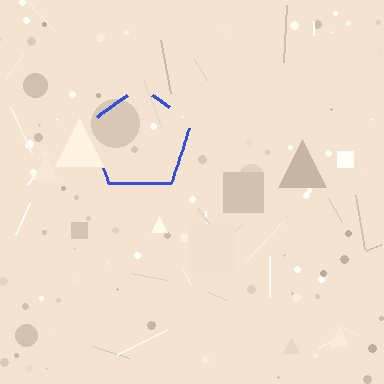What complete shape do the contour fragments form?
The contour fragments form a pentagon.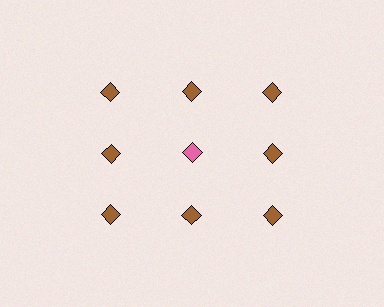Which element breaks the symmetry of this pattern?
The pink diamond in the second row, second from left column breaks the symmetry. All other shapes are brown diamonds.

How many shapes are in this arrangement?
There are 9 shapes arranged in a grid pattern.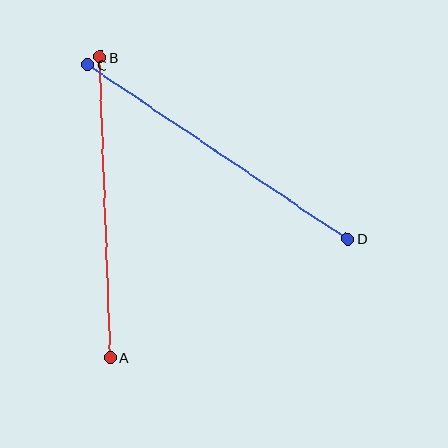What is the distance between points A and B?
The distance is approximately 301 pixels.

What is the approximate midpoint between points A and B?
The midpoint is at approximately (105, 207) pixels.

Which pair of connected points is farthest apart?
Points C and D are farthest apart.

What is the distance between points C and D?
The distance is approximately 313 pixels.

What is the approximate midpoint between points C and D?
The midpoint is at approximately (218, 152) pixels.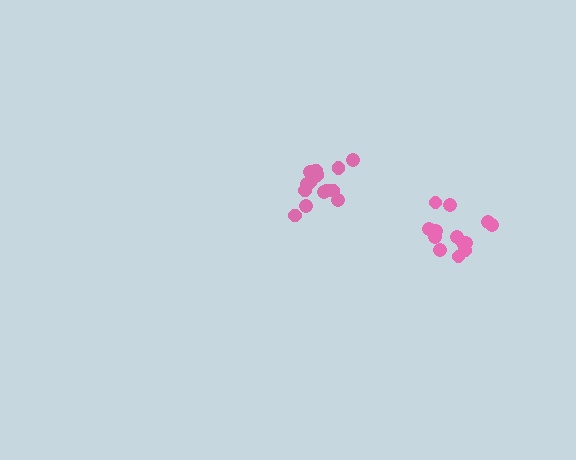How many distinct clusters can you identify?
There are 2 distinct clusters.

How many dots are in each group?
Group 1: 13 dots, Group 2: 16 dots (29 total).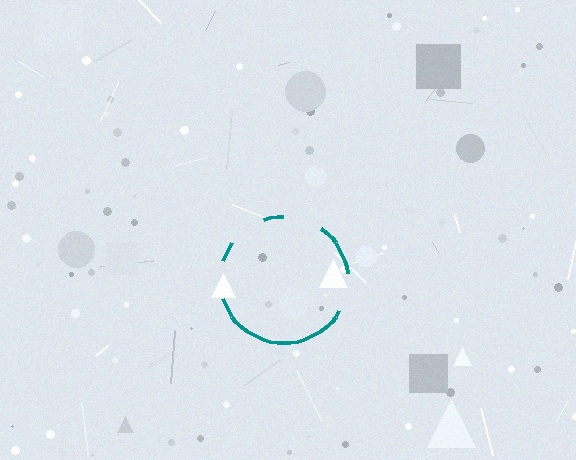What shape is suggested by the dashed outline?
The dashed outline suggests a circle.